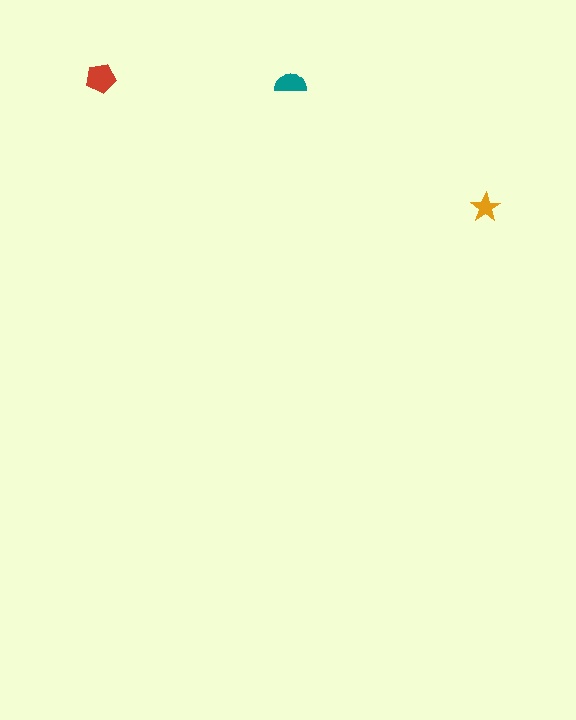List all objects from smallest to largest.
The orange star, the teal semicircle, the red pentagon.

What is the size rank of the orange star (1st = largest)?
3rd.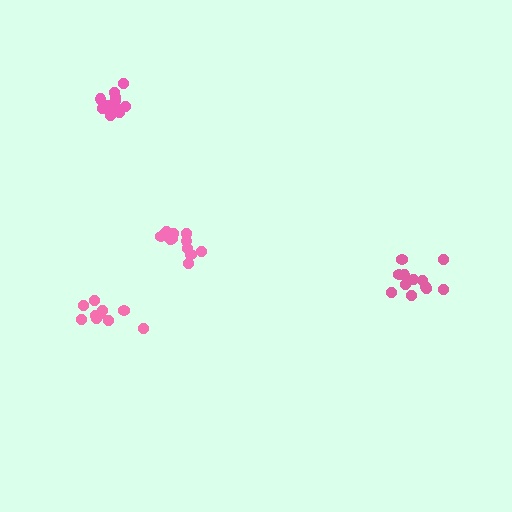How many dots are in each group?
Group 1: 13 dots, Group 2: 13 dots, Group 3: 10 dots, Group 4: 12 dots (48 total).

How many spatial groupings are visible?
There are 4 spatial groupings.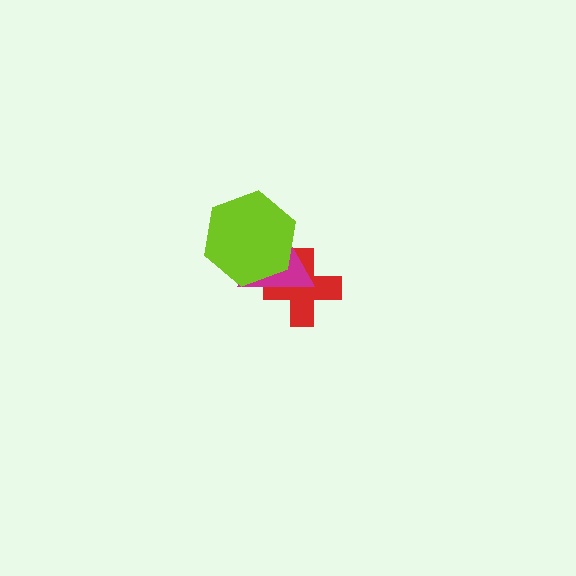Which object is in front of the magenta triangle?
The lime hexagon is in front of the magenta triangle.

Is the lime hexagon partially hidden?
No, no other shape covers it.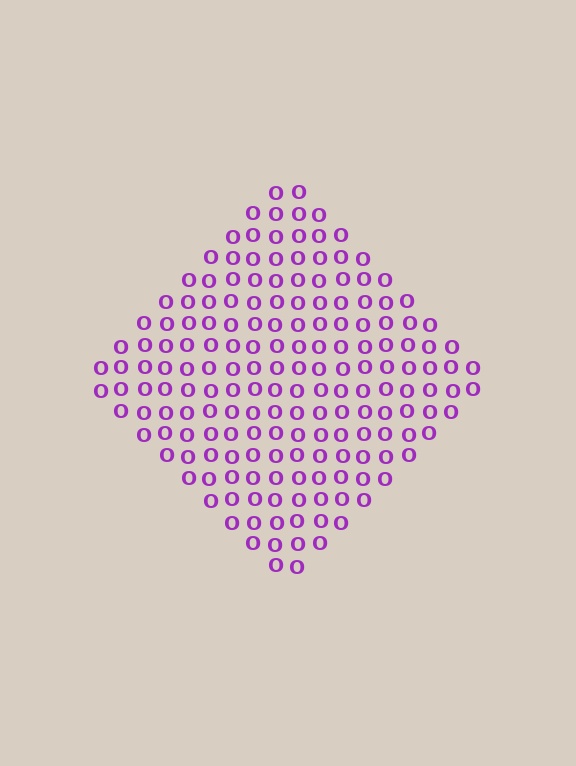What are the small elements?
The small elements are letter O's.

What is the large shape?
The large shape is a diamond.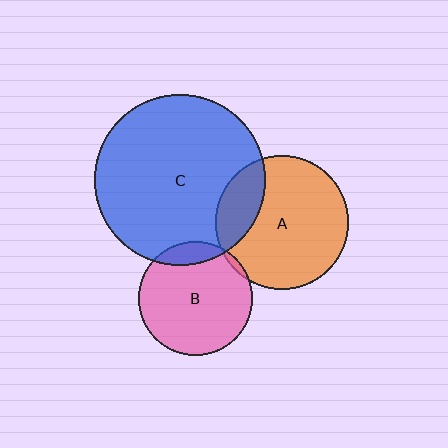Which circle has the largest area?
Circle C (blue).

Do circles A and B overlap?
Yes.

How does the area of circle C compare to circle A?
Approximately 1.6 times.